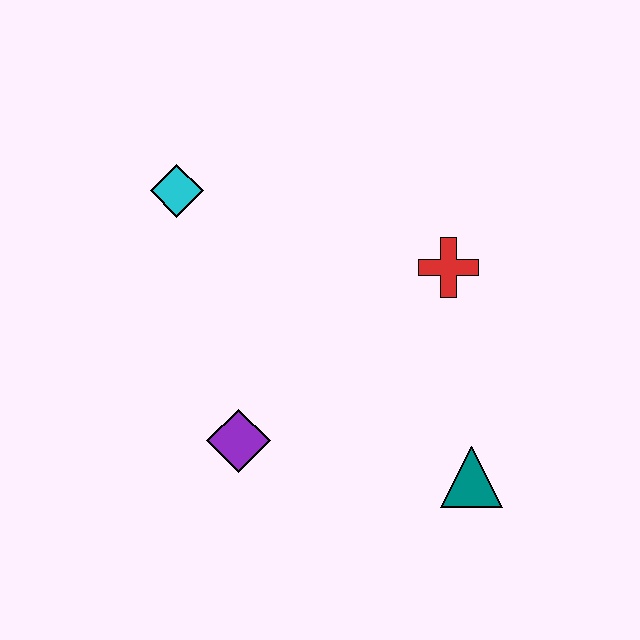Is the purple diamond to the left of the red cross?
Yes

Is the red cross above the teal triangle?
Yes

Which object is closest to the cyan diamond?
The purple diamond is closest to the cyan diamond.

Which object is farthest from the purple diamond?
The red cross is farthest from the purple diamond.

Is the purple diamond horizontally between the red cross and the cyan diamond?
Yes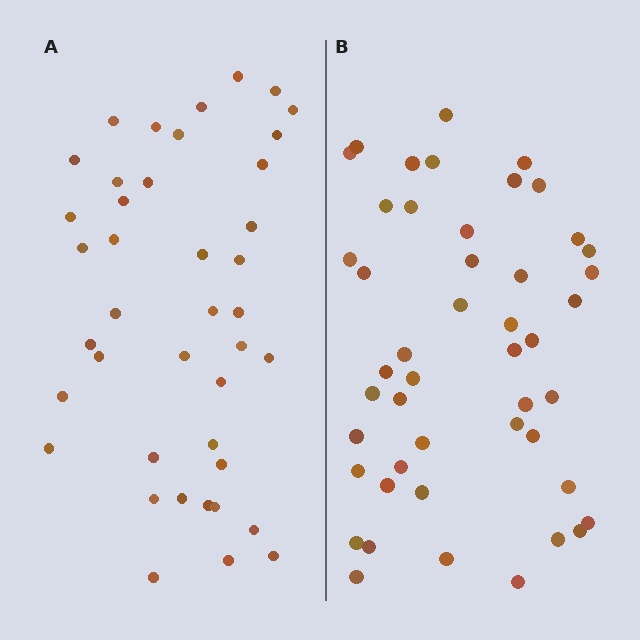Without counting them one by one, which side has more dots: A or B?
Region B (the right region) has more dots.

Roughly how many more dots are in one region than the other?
Region B has about 6 more dots than region A.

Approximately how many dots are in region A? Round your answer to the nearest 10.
About 40 dots. (The exact count is 41, which rounds to 40.)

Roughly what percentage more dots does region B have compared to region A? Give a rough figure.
About 15% more.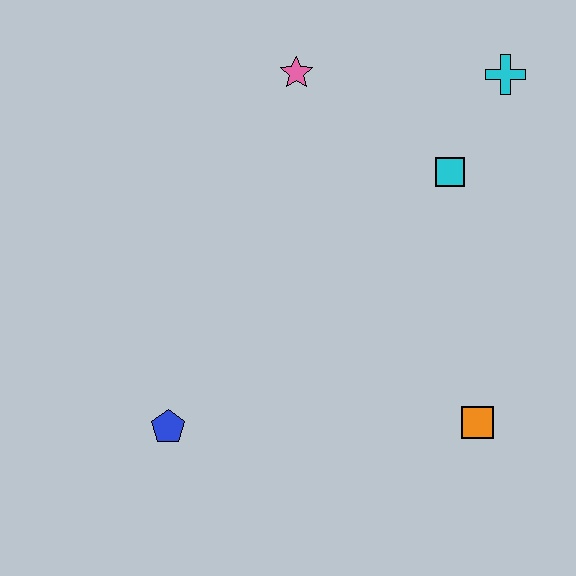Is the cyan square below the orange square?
No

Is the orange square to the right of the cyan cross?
No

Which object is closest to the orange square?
The cyan square is closest to the orange square.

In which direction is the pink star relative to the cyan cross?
The pink star is to the left of the cyan cross.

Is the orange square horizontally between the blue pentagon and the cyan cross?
Yes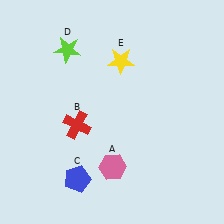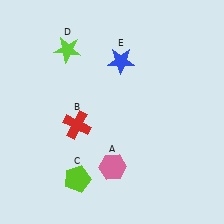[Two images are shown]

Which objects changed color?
C changed from blue to lime. E changed from yellow to blue.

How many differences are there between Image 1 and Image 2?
There are 2 differences between the two images.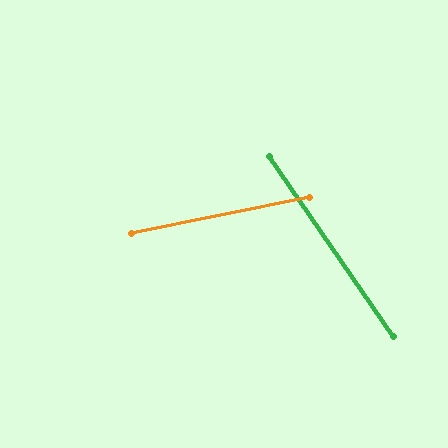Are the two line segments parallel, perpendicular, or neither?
Neither parallel nor perpendicular — they differ by about 67°.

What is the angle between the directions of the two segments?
Approximately 67 degrees.